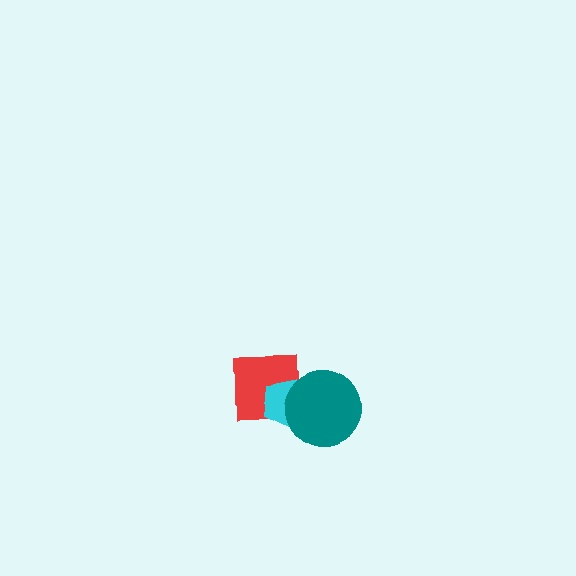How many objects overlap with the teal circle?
2 objects overlap with the teal circle.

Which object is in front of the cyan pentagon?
The teal circle is in front of the cyan pentagon.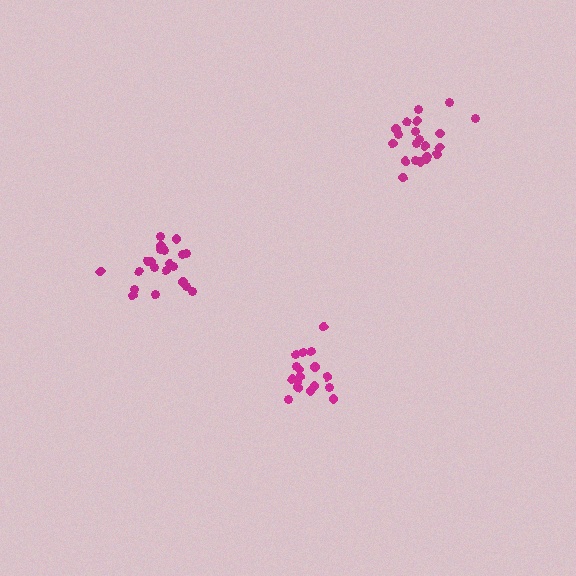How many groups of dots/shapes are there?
There are 3 groups.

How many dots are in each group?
Group 1: 21 dots, Group 2: 21 dots, Group 3: 17 dots (59 total).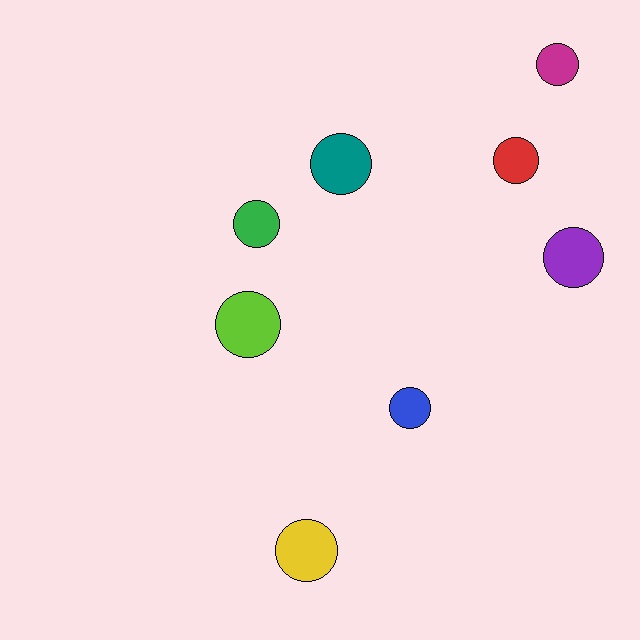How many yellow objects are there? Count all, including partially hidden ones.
There is 1 yellow object.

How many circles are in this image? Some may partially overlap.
There are 8 circles.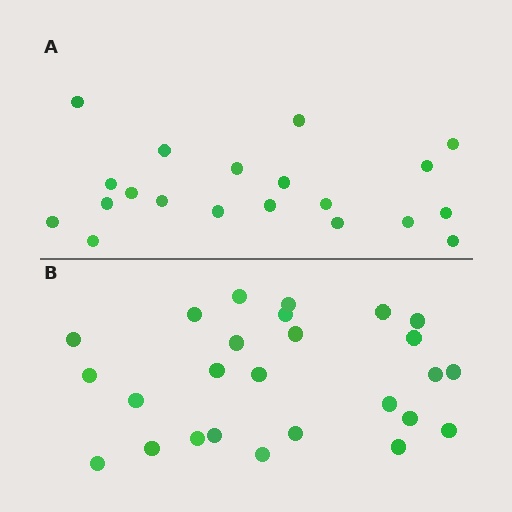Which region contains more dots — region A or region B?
Region B (the bottom region) has more dots.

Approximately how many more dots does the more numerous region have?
Region B has about 6 more dots than region A.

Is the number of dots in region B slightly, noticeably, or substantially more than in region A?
Region B has noticeably more, but not dramatically so. The ratio is roughly 1.3 to 1.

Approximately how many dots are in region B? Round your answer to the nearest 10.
About 30 dots. (The exact count is 26, which rounds to 30.)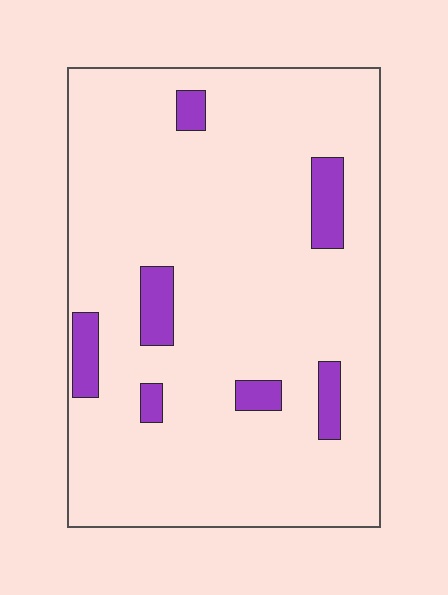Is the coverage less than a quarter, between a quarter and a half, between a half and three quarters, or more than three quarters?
Less than a quarter.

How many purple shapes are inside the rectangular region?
7.